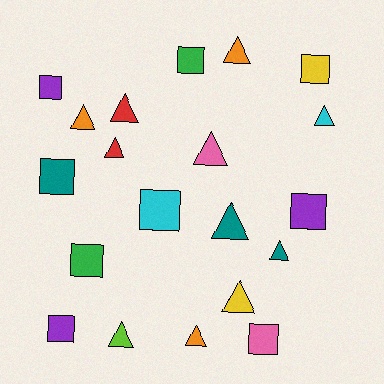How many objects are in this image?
There are 20 objects.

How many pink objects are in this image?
There are 2 pink objects.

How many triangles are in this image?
There are 11 triangles.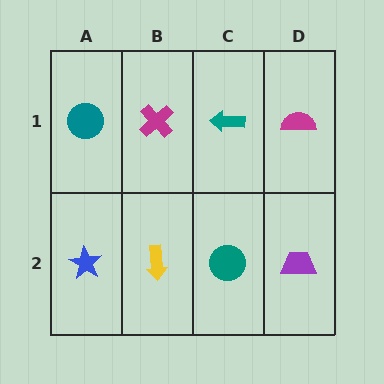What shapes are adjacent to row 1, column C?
A teal circle (row 2, column C), a magenta cross (row 1, column B), a magenta semicircle (row 1, column D).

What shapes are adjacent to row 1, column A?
A blue star (row 2, column A), a magenta cross (row 1, column B).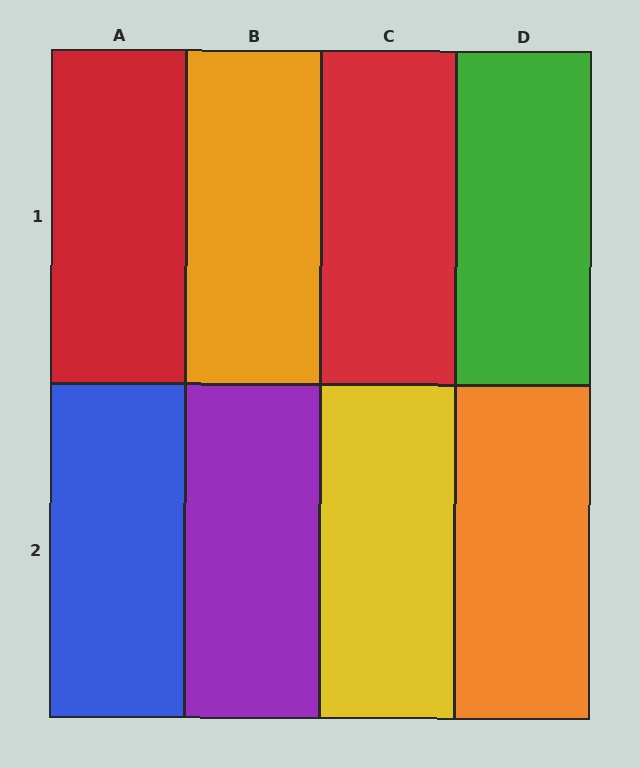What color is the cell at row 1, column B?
Orange.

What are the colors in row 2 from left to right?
Blue, purple, yellow, orange.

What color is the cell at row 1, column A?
Red.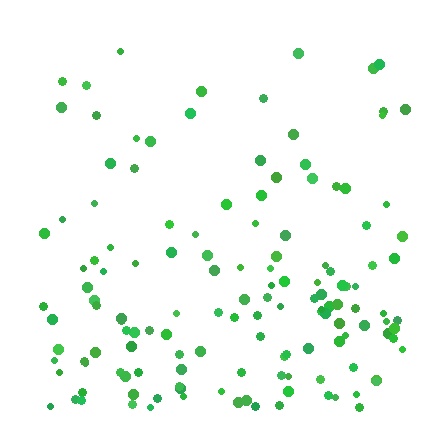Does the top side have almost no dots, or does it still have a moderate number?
Still a moderate number, just noticeably fewer than the bottom.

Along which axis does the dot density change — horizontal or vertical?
Vertical.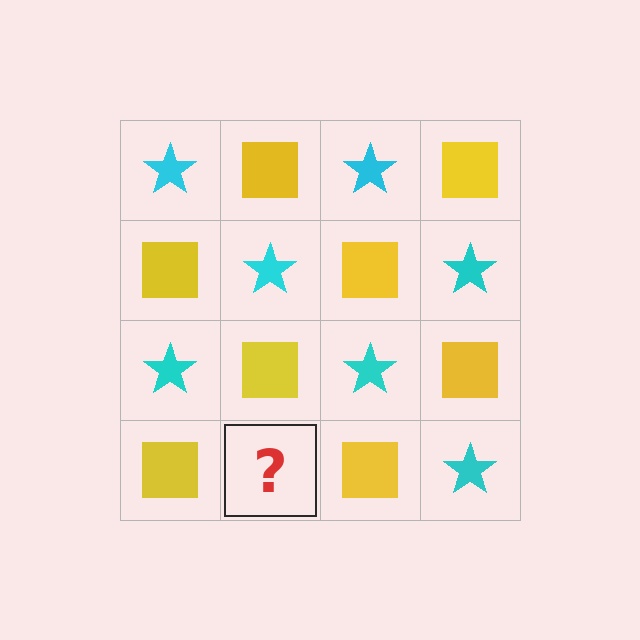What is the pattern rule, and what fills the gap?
The rule is that it alternates cyan star and yellow square in a checkerboard pattern. The gap should be filled with a cyan star.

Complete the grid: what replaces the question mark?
The question mark should be replaced with a cyan star.